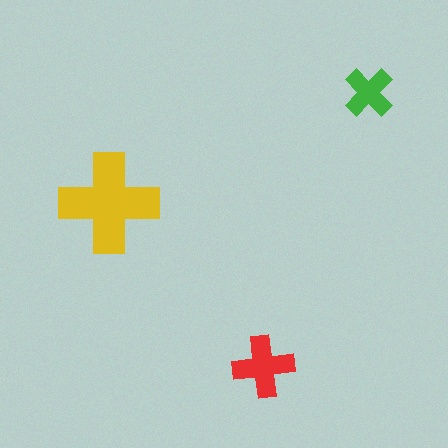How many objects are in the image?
There are 3 objects in the image.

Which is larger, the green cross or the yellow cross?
The yellow one.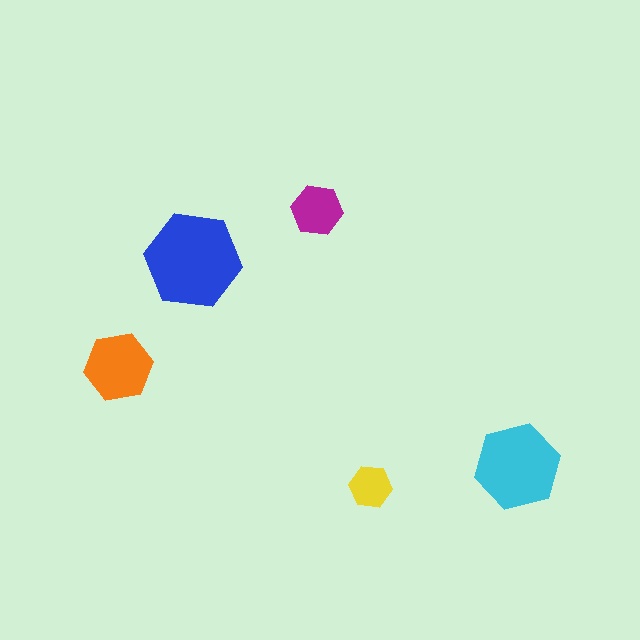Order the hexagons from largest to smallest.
the blue one, the cyan one, the orange one, the magenta one, the yellow one.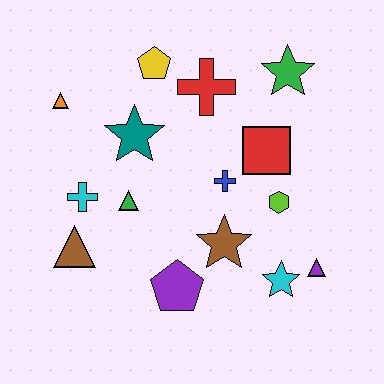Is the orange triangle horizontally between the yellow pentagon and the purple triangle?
No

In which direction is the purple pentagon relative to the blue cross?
The purple pentagon is below the blue cross.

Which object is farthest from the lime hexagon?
The orange triangle is farthest from the lime hexagon.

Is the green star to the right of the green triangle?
Yes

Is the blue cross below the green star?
Yes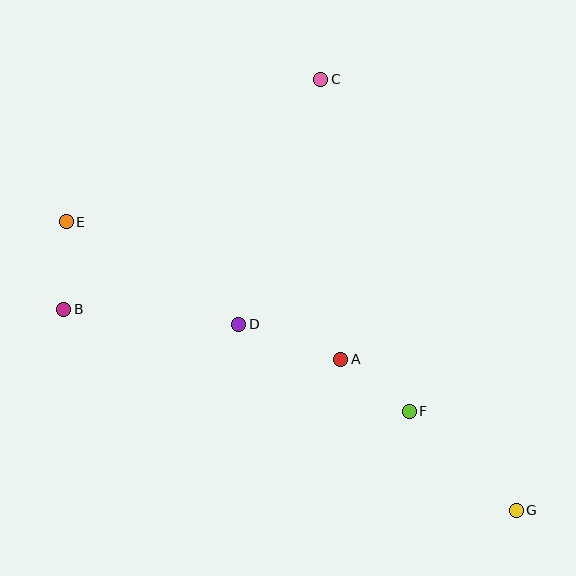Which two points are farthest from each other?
Points E and G are farthest from each other.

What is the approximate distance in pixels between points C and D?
The distance between C and D is approximately 258 pixels.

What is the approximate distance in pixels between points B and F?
The distance between B and F is approximately 360 pixels.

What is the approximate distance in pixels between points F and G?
The distance between F and G is approximately 146 pixels.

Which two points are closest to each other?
Points A and F are closest to each other.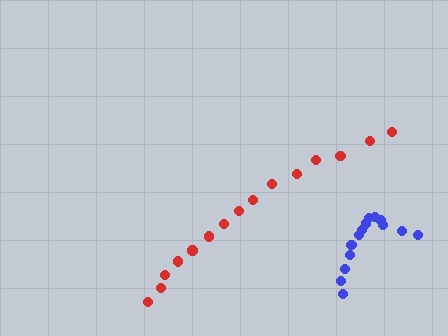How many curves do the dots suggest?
There are 2 distinct paths.